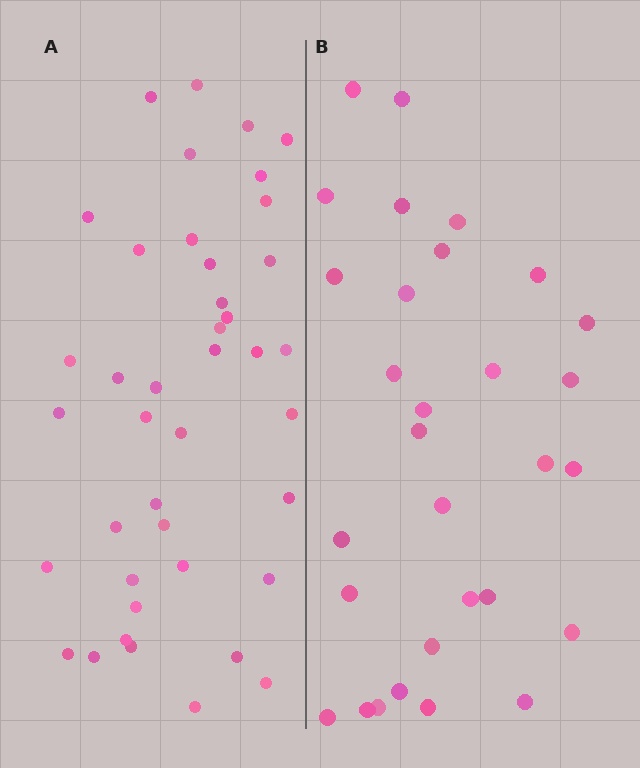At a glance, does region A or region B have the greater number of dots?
Region A (the left region) has more dots.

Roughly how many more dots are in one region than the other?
Region A has roughly 12 or so more dots than region B.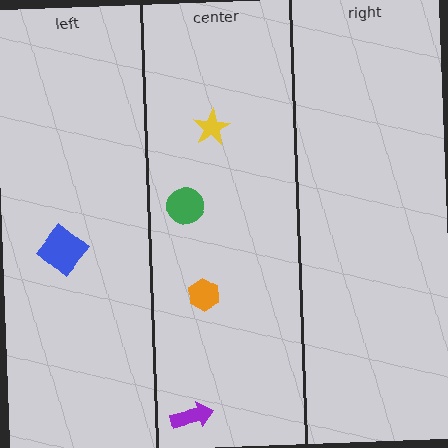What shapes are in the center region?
The yellow star, the orange hexagon, the green circle, the purple arrow.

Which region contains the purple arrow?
The center region.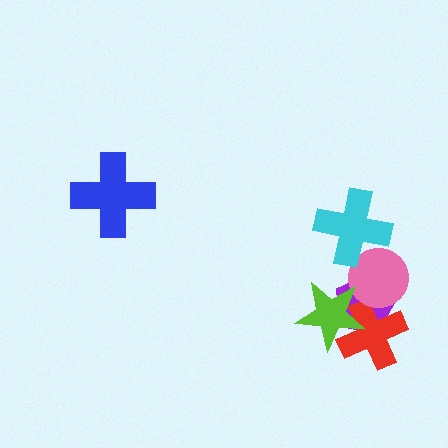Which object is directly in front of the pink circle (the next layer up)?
The cyan cross is directly in front of the pink circle.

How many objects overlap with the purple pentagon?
3 objects overlap with the purple pentagon.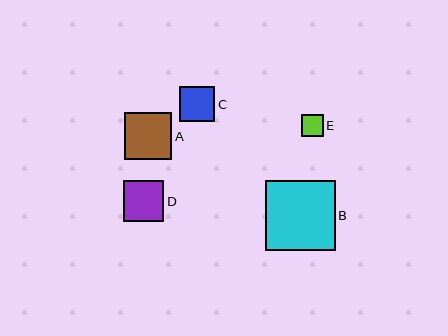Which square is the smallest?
Square E is the smallest with a size of approximately 22 pixels.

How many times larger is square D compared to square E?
Square D is approximately 1.9 times the size of square E.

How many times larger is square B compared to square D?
Square B is approximately 1.7 times the size of square D.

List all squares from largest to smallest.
From largest to smallest: B, A, D, C, E.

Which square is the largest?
Square B is the largest with a size of approximately 69 pixels.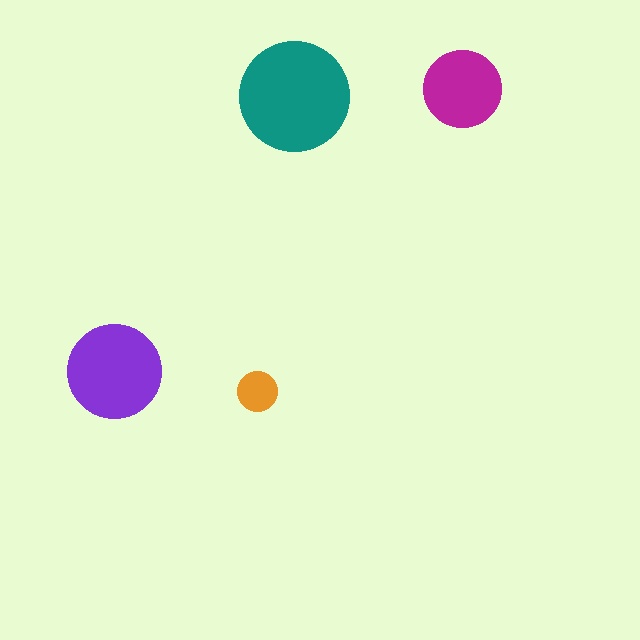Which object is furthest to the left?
The purple circle is leftmost.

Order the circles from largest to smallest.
the teal one, the purple one, the magenta one, the orange one.